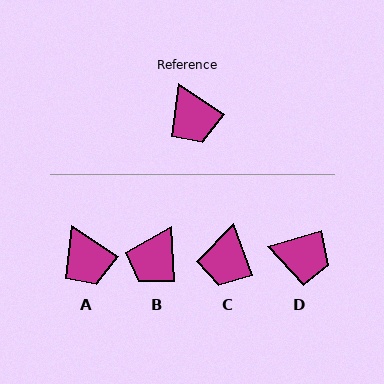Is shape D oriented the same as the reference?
No, it is off by about 50 degrees.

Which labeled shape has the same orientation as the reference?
A.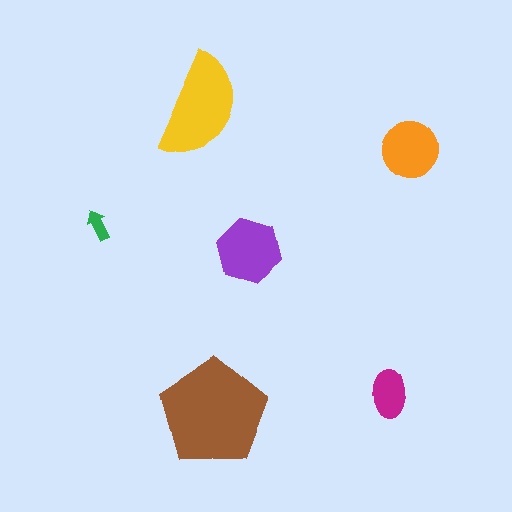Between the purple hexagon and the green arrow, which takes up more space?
The purple hexagon.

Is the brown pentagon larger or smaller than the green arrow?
Larger.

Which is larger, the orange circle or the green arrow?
The orange circle.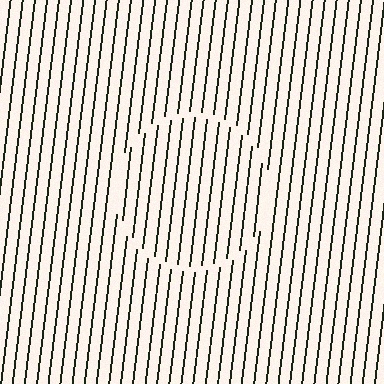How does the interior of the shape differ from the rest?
The interior of the shape contains the same grating, shifted by half a period — the contour is defined by the phase discontinuity where line-ends from the inner and outer gratings abut.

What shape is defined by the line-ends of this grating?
An illusory circle. The interior of the shape contains the same grating, shifted by half a period — the contour is defined by the phase discontinuity where line-ends from the inner and outer gratings abut.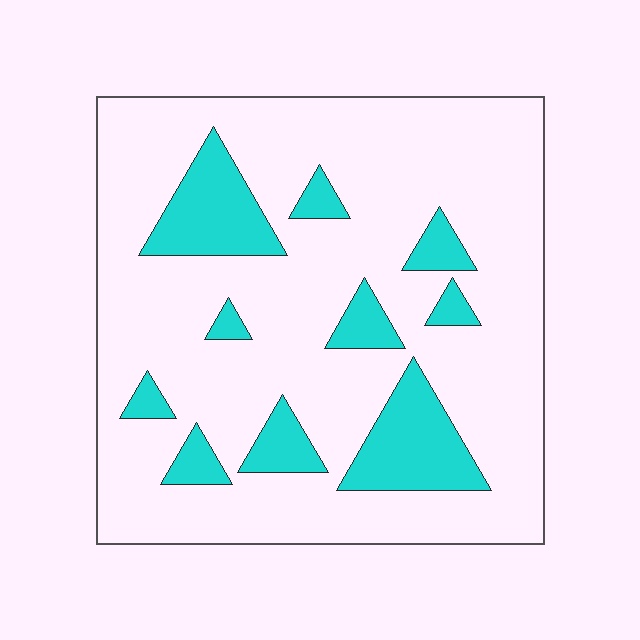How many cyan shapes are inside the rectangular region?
10.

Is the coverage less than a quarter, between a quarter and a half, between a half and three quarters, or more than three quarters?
Less than a quarter.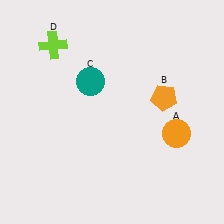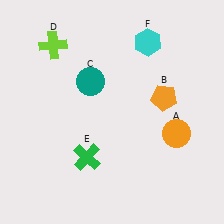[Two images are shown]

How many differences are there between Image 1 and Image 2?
There are 2 differences between the two images.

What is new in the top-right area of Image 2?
A cyan hexagon (F) was added in the top-right area of Image 2.